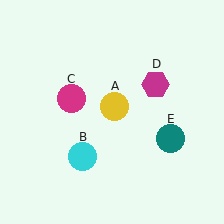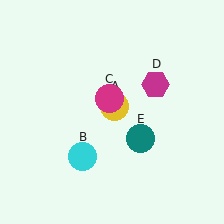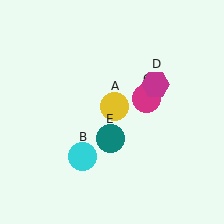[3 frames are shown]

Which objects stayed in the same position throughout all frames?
Yellow circle (object A) and cyan circle (object B) and magenta hexagon (object D) remained stationary.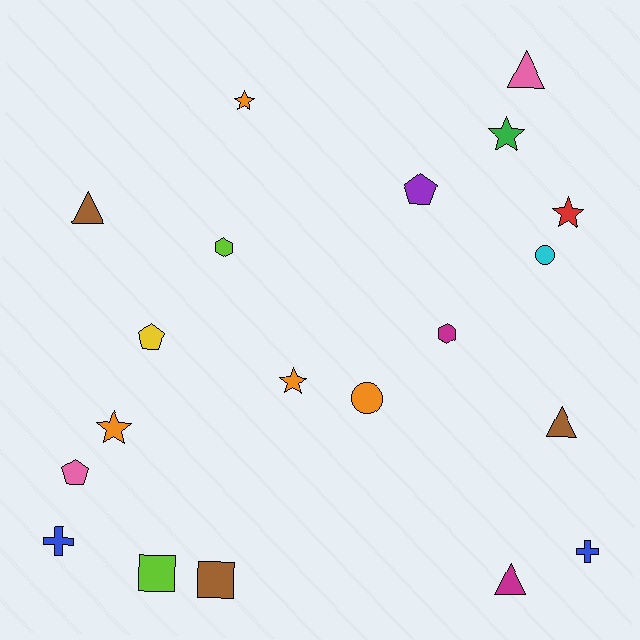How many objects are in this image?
There are 20 objects.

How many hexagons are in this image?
There are 2 hexagons.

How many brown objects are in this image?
There are 3 brown objects.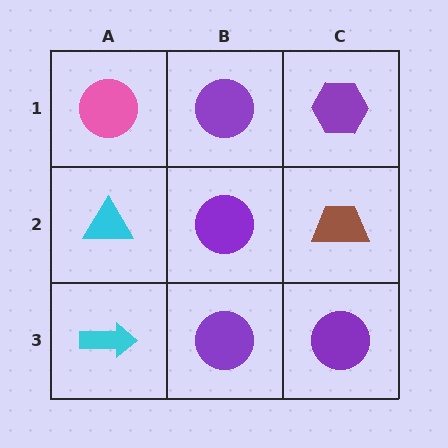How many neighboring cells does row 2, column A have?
3.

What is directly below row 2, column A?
A cyan arrow.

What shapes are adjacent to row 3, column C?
A brown trapezoid (row 2, column C), a purple circle (row 3, column B).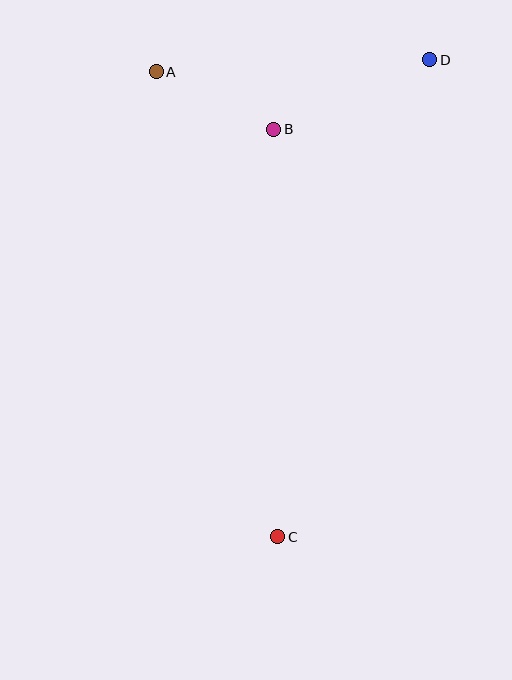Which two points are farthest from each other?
Points C and D are farthest from each other.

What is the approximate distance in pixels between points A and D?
The distance between A and D is approximately 273 pixels.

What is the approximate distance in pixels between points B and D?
The distance between B and D is approximately 171 pixels.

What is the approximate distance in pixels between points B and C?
The distance between B and C is approximately 408 pixels.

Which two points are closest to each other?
Points A and B are closest to each other.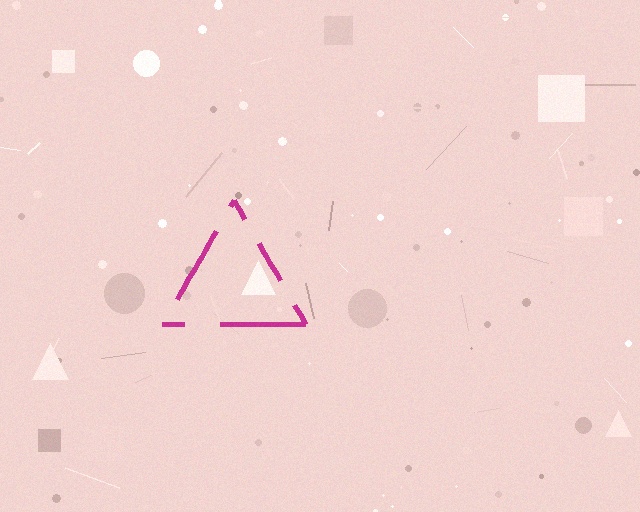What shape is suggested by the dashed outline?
The dashed outline suggests a triangle.